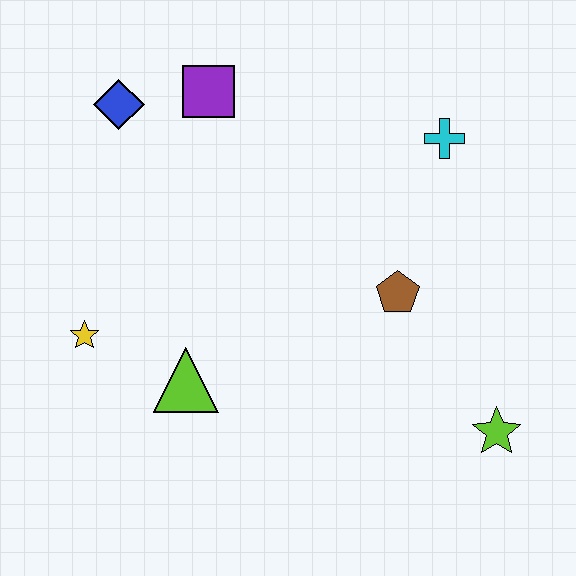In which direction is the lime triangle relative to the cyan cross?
The lime triangle is to the left of the cyan cross.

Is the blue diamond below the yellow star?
No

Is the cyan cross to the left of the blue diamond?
No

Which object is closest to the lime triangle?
The yellow star is closest to the lime triangle.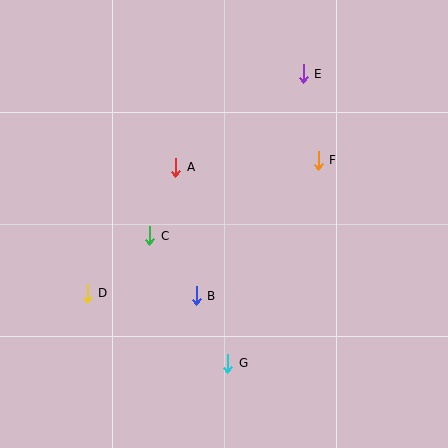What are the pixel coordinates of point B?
Point B is at (196, 296).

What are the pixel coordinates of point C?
Point C is at (150, 236).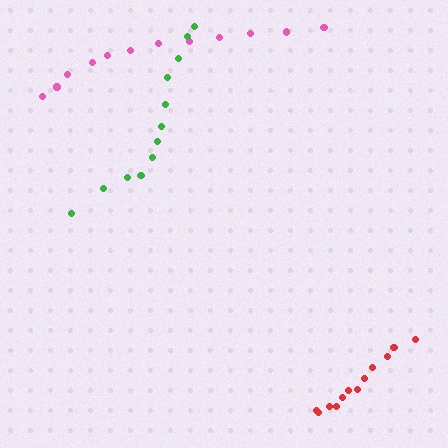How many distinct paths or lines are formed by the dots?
There are 3 distinct paths.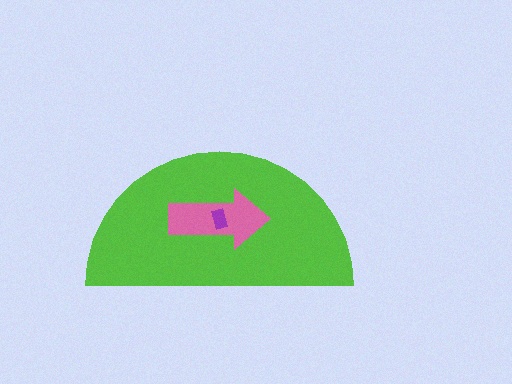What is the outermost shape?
The lime semicircle.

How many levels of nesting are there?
3.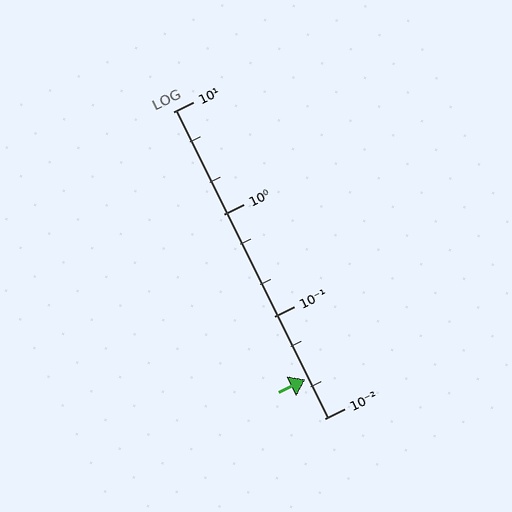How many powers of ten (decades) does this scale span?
The scale spans 3 decades, from 0.01 to 10.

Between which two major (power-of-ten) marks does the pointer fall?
The pointer is between 0.01 and 0.1.